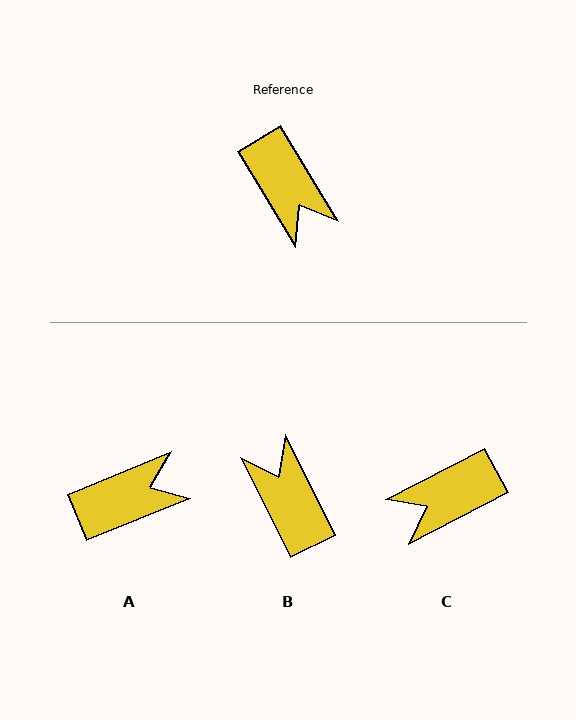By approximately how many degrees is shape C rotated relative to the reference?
Approximately 94 degrees clockwise.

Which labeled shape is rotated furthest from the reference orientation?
B, about 175 degrees away.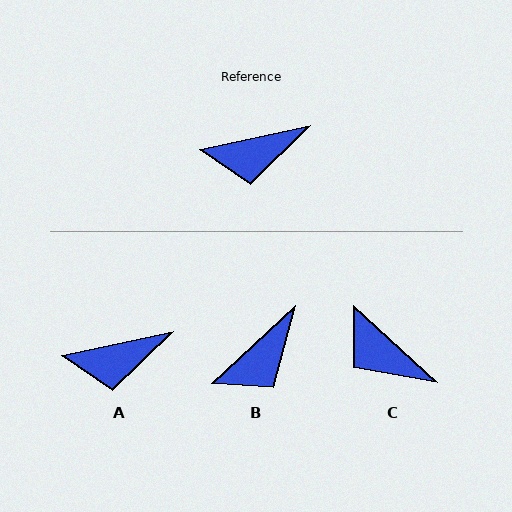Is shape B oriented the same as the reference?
No, it is off by about 31 degrees.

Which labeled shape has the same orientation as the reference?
A.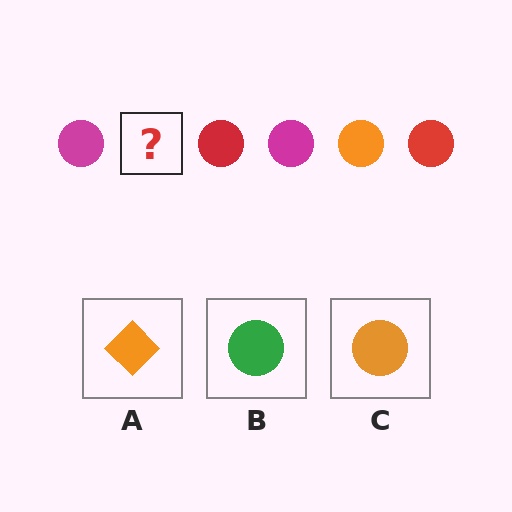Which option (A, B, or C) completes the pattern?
C.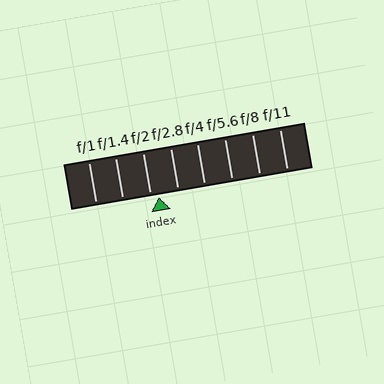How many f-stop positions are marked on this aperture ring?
There are 8 f-stop positions marked.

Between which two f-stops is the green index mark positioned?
The index mark is between f/2 and f/2.8.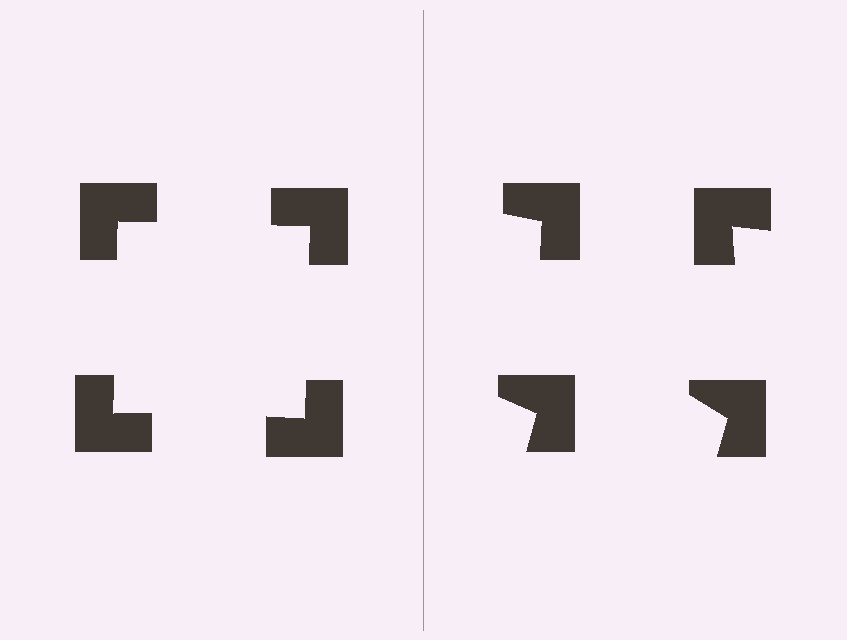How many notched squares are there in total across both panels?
8 — 4 on each side.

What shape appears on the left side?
An illusory square.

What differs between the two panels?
The notched squares are positioned identically on both sides; only the wedge orientations differ. On the left they align to a square; on the right they are misaligned.